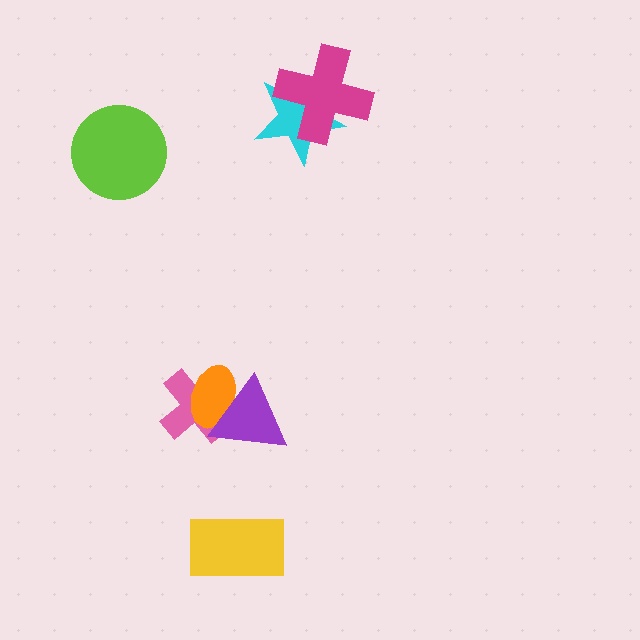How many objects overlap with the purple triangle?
2 objects overlap with the purple triangle.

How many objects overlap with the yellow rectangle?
0 objects overlap with the yellow rectangle.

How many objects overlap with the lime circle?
0 objects overlap with the lime circle.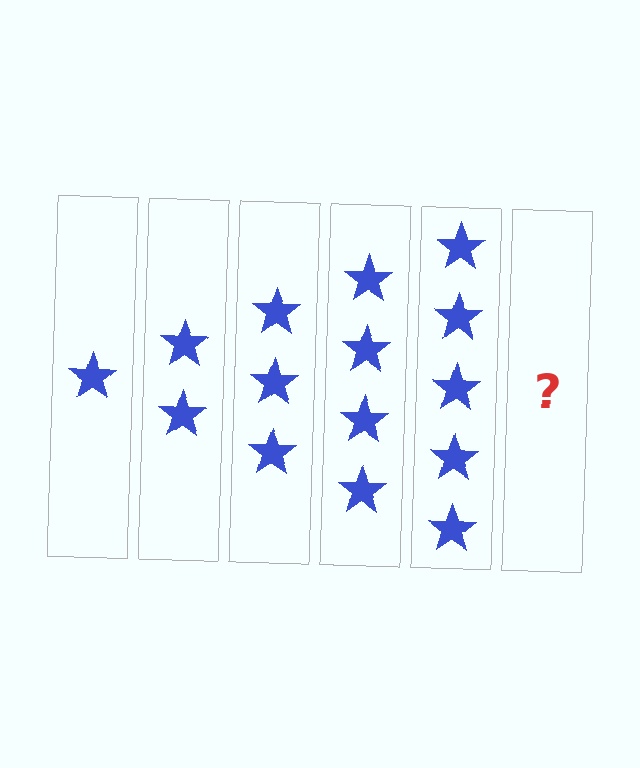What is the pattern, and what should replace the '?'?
The pattern is that each step adds one more star. The '?' should be 6 stars.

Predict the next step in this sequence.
The next step is 6 stars.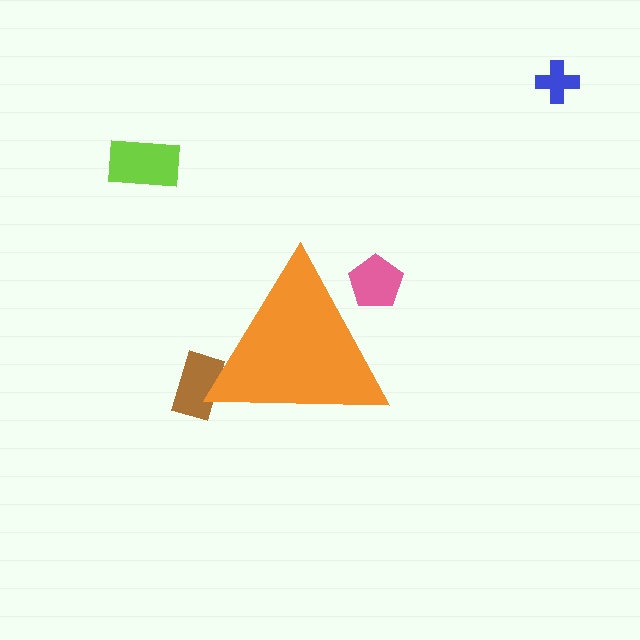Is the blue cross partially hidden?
No, the blue cross is fully visible.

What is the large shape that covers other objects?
An orange triangle.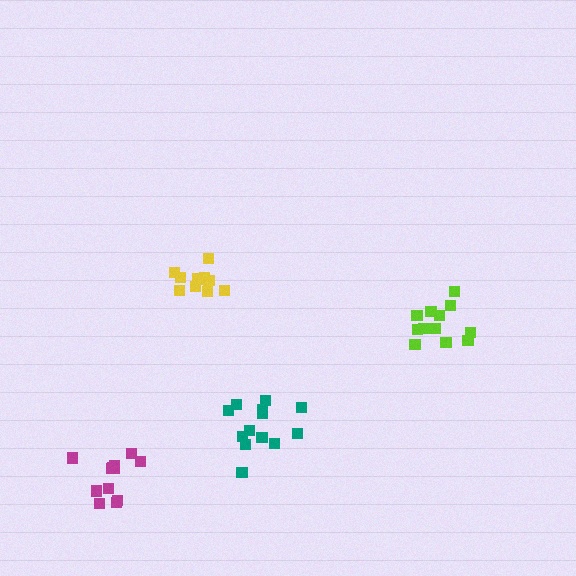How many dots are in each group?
Group 1: 12 dots, Group 2: 10 dots, Group 3: 12 dots, Group 4: 13 dots (47 total).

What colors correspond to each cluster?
The clusters are colored: lime, yellow, magenta, teal.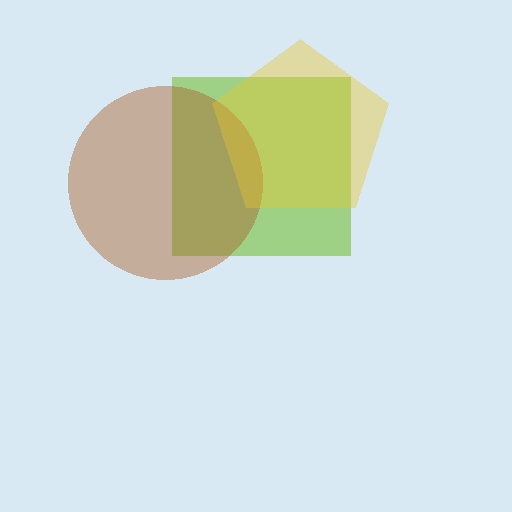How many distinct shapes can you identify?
There are 3 distinct shapes: a lime square, a brown circle, a yellow pentagon.